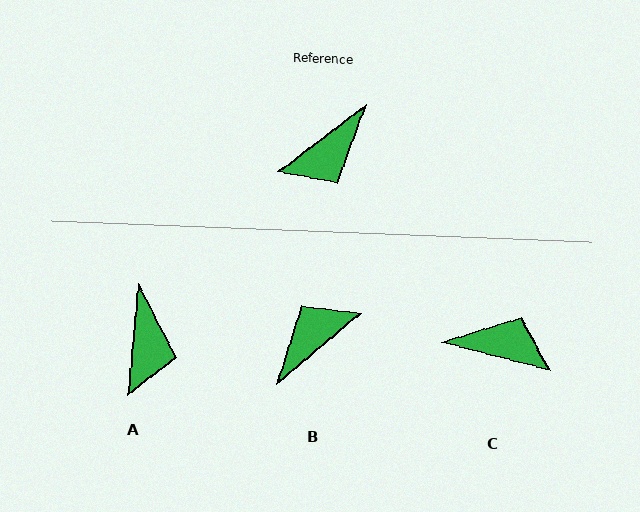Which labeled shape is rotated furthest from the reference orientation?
B, about 177 degrees away.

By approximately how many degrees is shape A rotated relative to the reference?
Approximately 48 degrees counter-clockwise.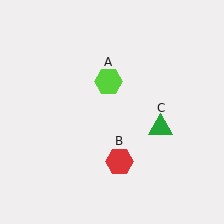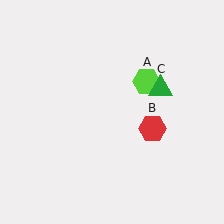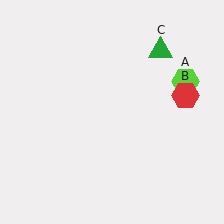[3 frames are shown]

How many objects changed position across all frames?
3 objects changed position: lime hexagon (object A), red hexagon (object B), green triangle (object C).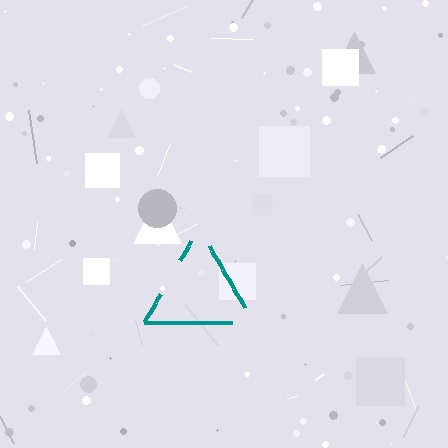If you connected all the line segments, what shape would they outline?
They would outline a triangle.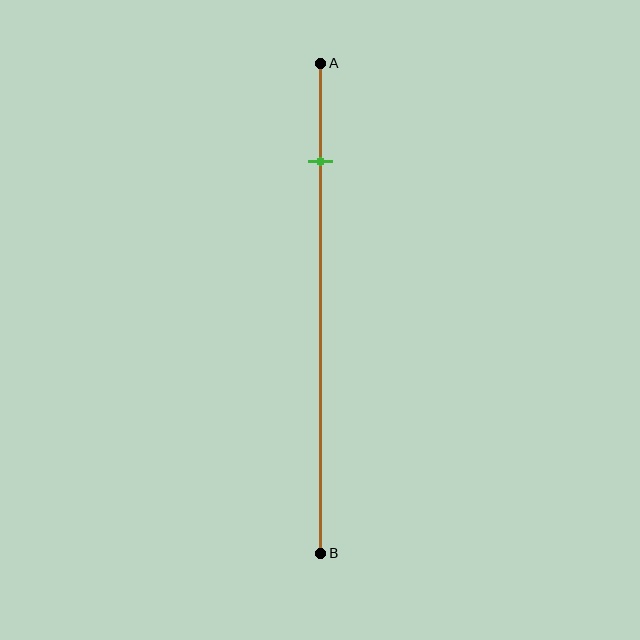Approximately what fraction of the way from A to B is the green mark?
The green mark is approximately 20% of the way from A to B.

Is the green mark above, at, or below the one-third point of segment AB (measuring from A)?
The green mark is above the one-third point of segment AB.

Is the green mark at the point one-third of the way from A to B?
No, the mark is at about 20% from A, not at the 33% one-third point.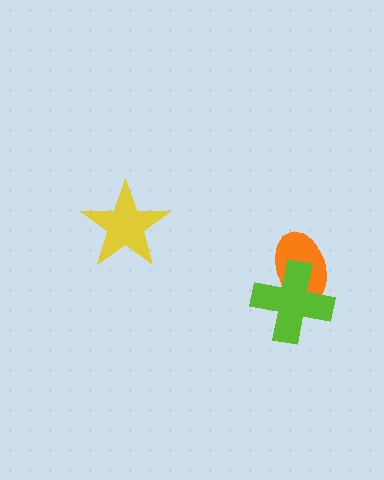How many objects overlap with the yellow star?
0 objects overlap with the yellow star.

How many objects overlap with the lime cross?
1 object overlaps with the lime cross.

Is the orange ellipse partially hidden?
Yes, it is partially covered by another shape.